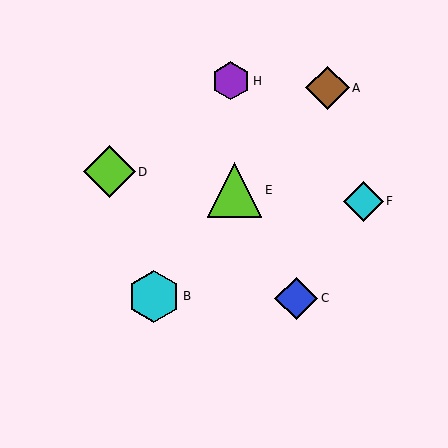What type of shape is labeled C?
Shape C is a blue diamond.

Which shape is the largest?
The lime triangle (labeled E) is the largest.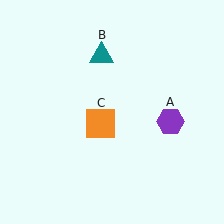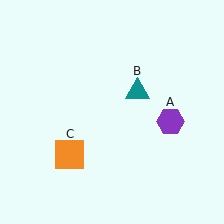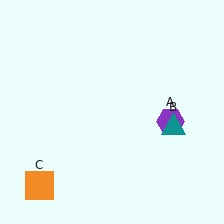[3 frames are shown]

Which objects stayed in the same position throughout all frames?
Purple hexagon (object A) remained stationary.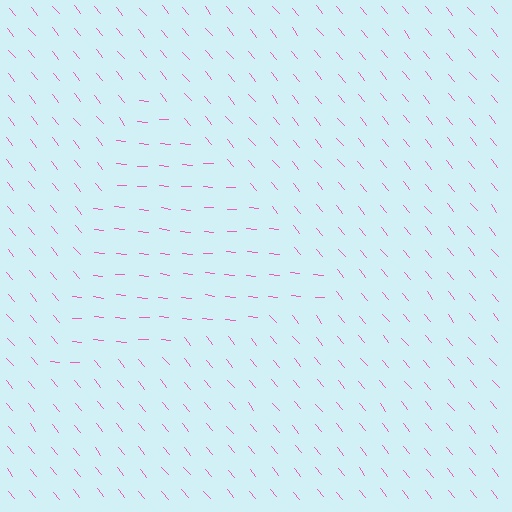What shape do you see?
I see a triangle.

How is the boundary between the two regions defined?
The boundary is defined purely by a change in line orientation (approximately 45 degrees difference). All lines are the same color and thickness.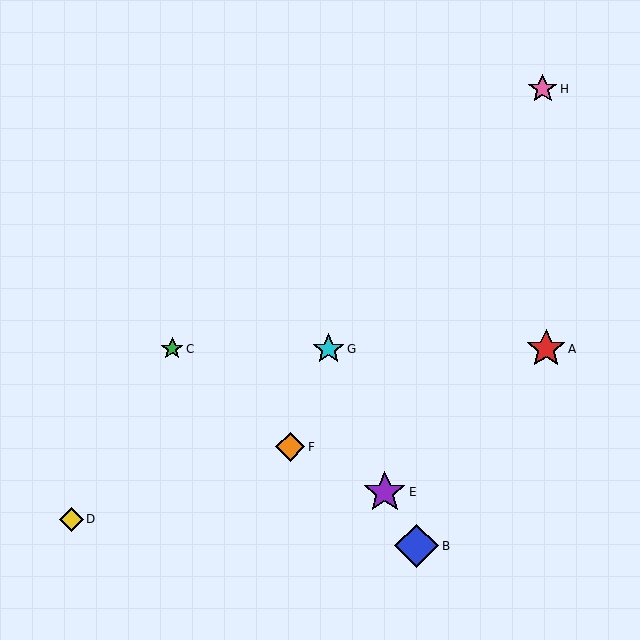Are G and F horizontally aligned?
No, G is at y≈349 and F is at y≈447.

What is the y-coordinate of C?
Object C is at y≈349.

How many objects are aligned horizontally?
3 objects (A, C, G) are aligned horizontally.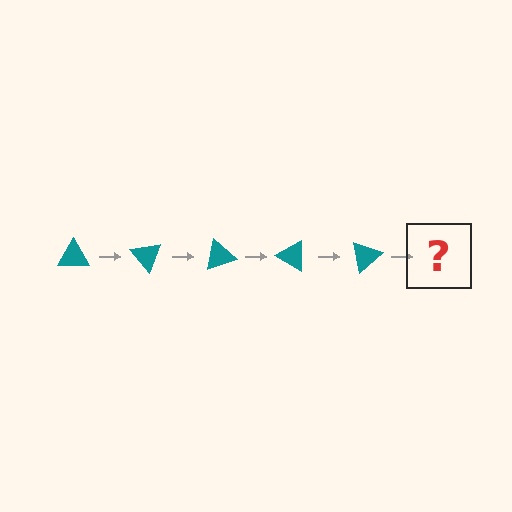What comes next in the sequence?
The next element should be a teal triangle rotated 250 degrees.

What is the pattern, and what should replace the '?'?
The pattern is that the triangle rotates 50 degrees each step. The '?' should be a teal triangle rotated 250 degrees.